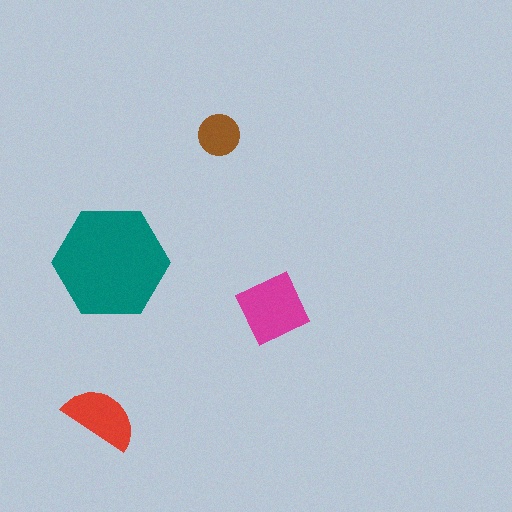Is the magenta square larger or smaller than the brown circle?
Larger.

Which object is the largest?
The teal hexagon.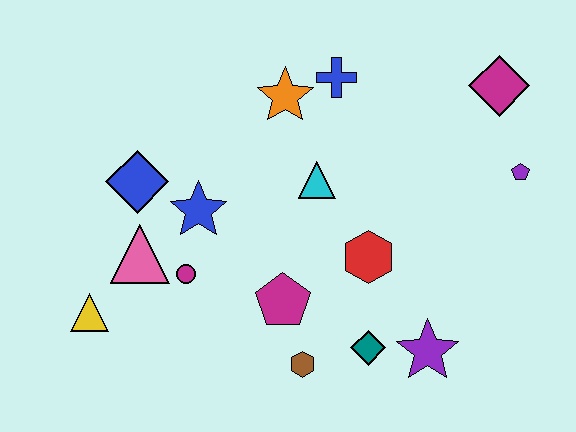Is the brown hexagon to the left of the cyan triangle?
Yes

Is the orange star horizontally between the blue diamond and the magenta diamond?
Yes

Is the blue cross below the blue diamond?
No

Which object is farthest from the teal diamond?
The magenta diamond is farthest from the teal diamond.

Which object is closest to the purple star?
The teal diamond is closest to the purple star.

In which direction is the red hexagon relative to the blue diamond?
The red hexagon is to the right of the blue diamond.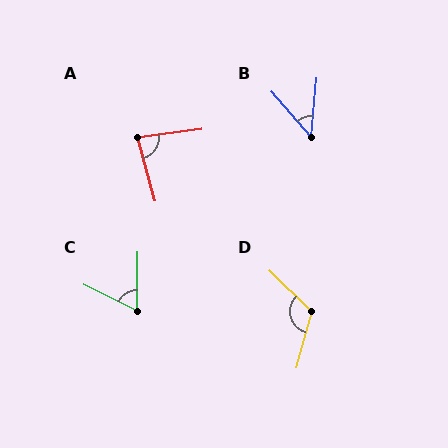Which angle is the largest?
D, at approximately 119 degrees.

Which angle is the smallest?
B, at approximately 46 degrees.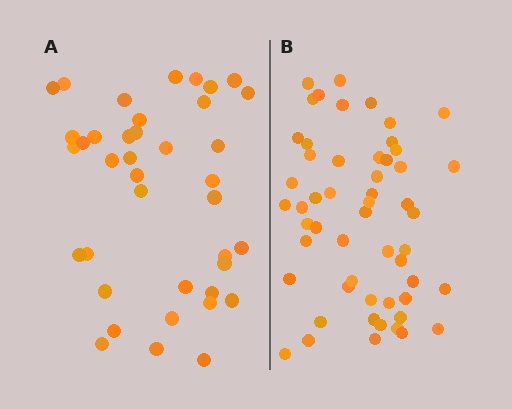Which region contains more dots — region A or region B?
Region B (the right region) has more dots.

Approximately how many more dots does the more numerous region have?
Region B has approximately 15 more dots than region A.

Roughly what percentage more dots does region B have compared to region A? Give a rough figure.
About 40% more.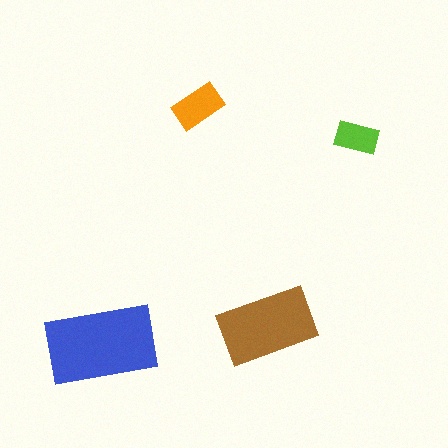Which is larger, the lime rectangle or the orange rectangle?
The orange one.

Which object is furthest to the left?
The blue rectangle is leftmost.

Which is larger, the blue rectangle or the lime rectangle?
The blue one.